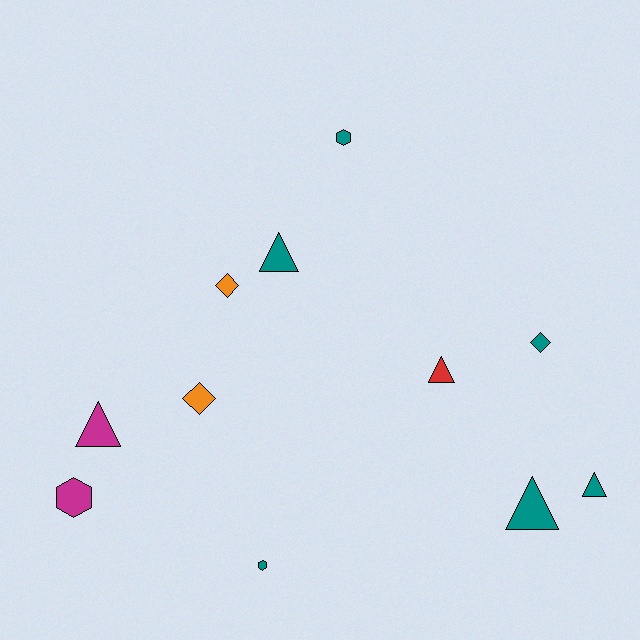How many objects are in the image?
There are 11 objects.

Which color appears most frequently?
Teal, with 6 objects.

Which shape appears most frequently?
Triangle, with 5 objects.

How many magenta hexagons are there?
There is 1 magenta hexagon.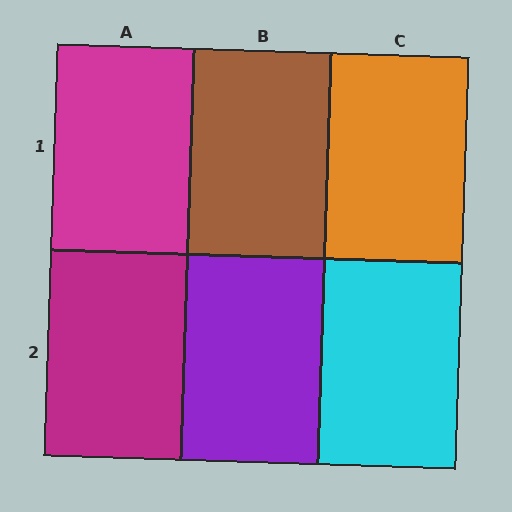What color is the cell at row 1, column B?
Brown.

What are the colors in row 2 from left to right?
Magenta, purple, cyan.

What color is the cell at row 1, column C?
Orange.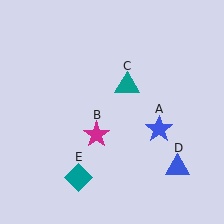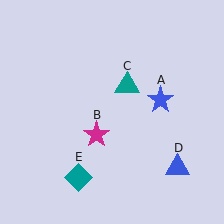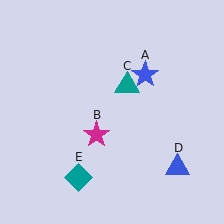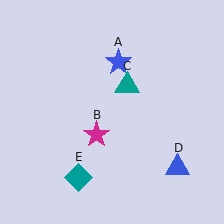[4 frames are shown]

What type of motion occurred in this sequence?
The blue star (object A) rotated counterclockwise around the center of the scene.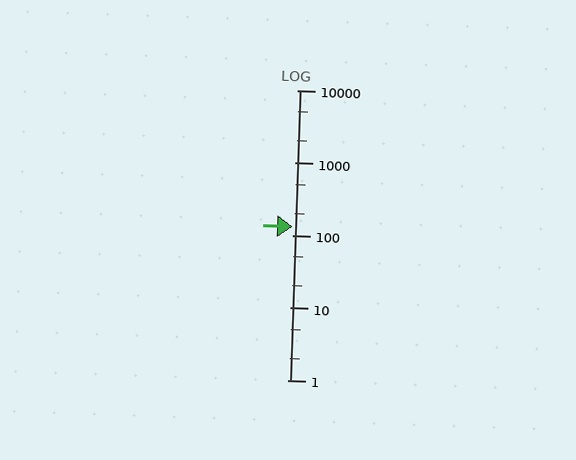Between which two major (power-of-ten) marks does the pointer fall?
The pointer is between 100 and 1000.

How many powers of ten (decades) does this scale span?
The scale spans 4 decades, from 1 to 10000.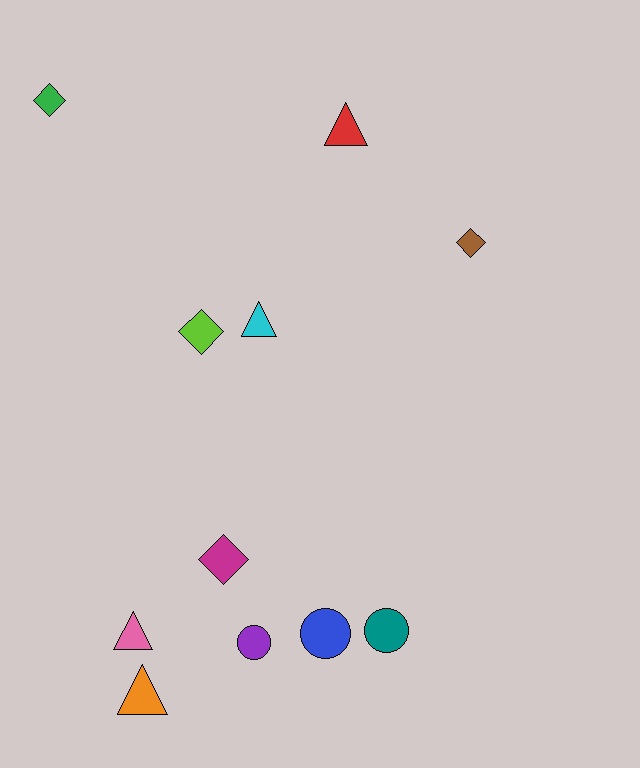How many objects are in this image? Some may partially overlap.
There are 11 objects.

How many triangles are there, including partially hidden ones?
There are 4 triangles.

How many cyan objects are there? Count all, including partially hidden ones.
There is 1 cyan object.